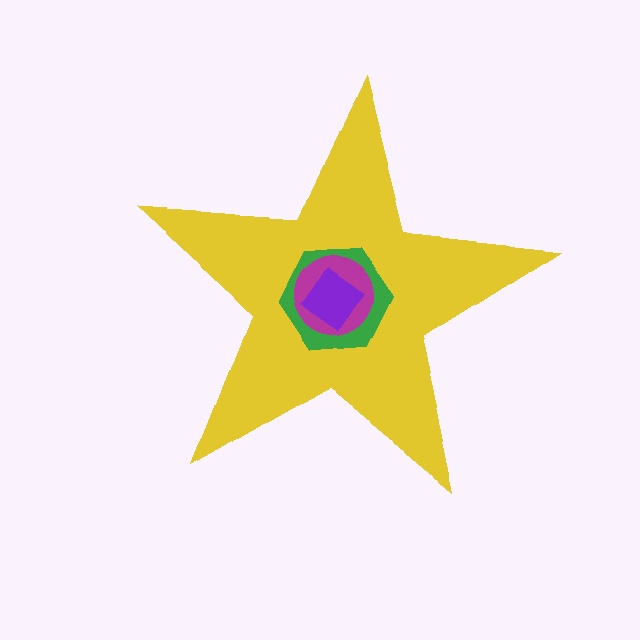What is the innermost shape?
The purple diamond.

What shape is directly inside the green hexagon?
The magenta circle.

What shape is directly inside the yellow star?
The green hexagon.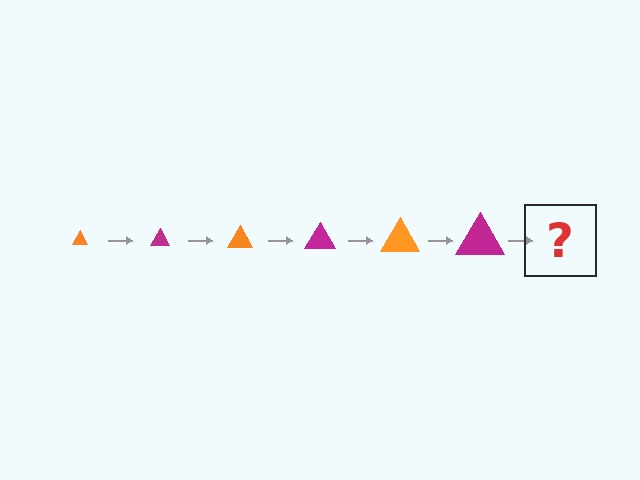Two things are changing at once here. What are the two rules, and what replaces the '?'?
The two rules are that the triangle grows larger each step and the color cycles through orange and magenta. The '?' should be an orange triangle, larger than the previous one.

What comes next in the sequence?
The next element should be an orange triangle, larger than the previous one.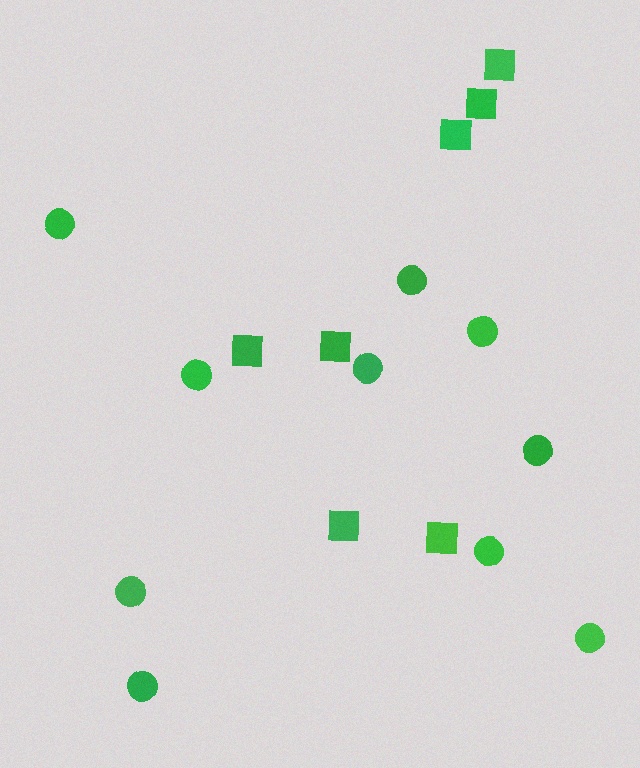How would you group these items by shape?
There are 2 groups: one group of squares (7) and one group of circles (10).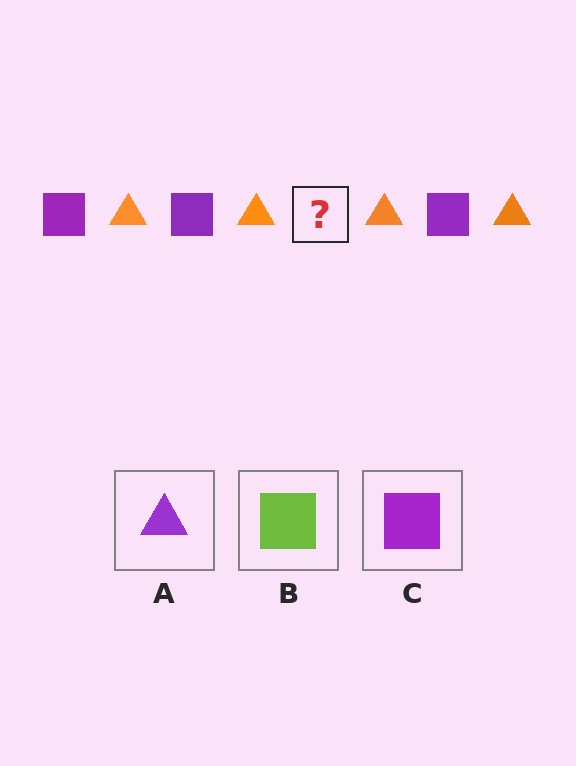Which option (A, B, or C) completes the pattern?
C.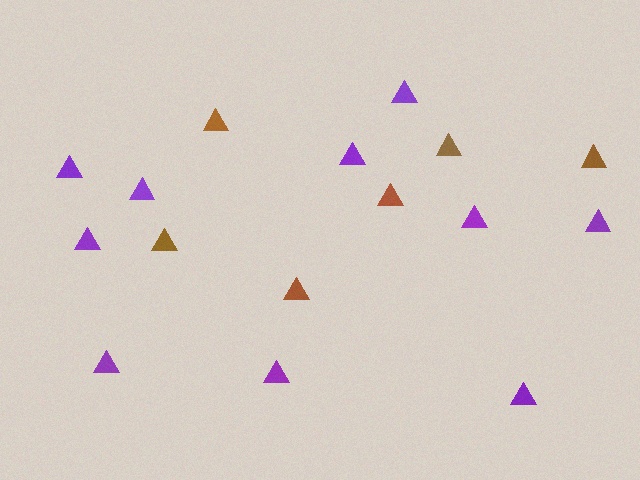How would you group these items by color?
There are 2 groups: one group of purple triangles (10) and one group of brown triangles (6).